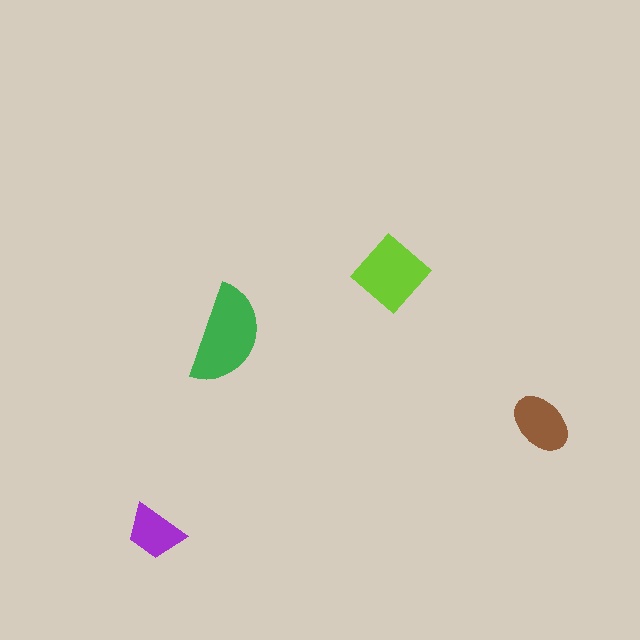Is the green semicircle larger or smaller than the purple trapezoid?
Larger.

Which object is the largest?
The green semicircle.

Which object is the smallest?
The purple trapezoid.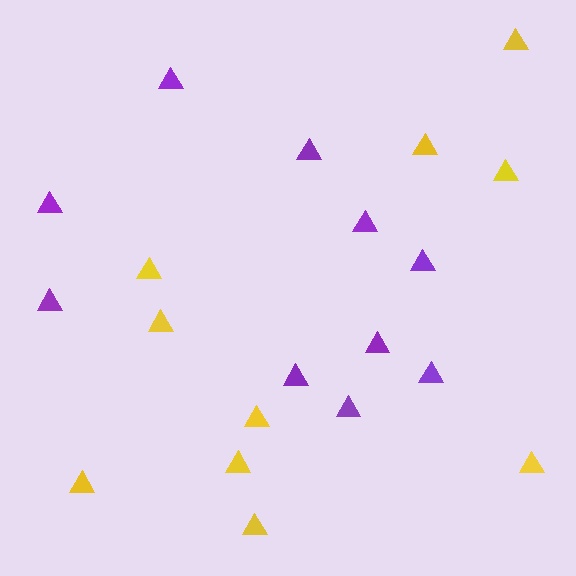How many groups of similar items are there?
There are 2 groups: one group of purple triangles (10) and one group of yellow triangles (10).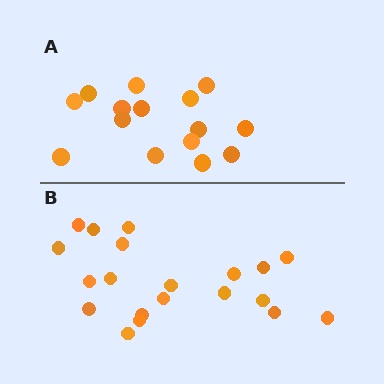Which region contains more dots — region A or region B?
Region B (the bottom region) has more dots.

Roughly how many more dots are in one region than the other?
Region B has about 5 more dots than region A.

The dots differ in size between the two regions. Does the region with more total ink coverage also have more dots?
No. Region A has more total ink coverage because its dots are larger, but region B actually contains more individual dots. Total area can be misleading — the number of items is what matters here.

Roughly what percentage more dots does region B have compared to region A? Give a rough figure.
About 35% more.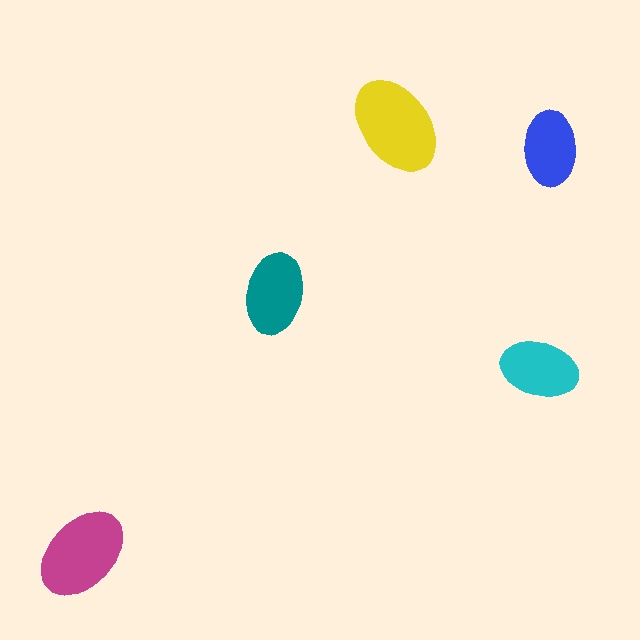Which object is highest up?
The yellow ellipse is topmost.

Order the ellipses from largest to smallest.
the yellow one, the magenta one, the teal one, the cyan one, the blue one.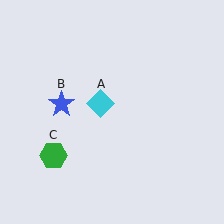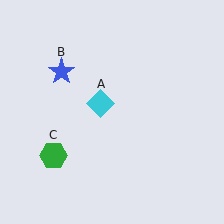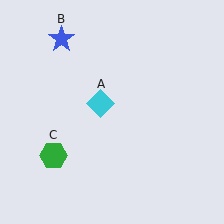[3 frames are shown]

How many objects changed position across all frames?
1 object changed position: blue star (object B).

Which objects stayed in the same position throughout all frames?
Cyan diamond (object A) and green hexagon (object C) remained stationary.